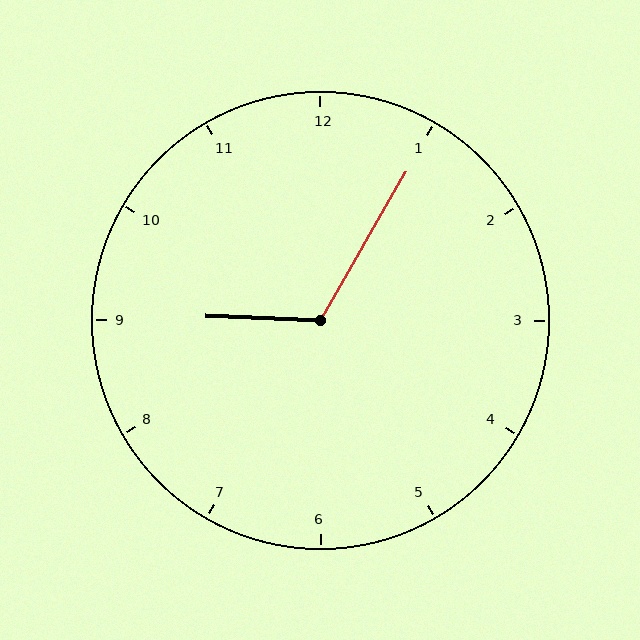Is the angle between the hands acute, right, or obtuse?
It is obtuse.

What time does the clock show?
9:05.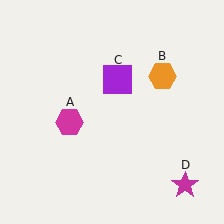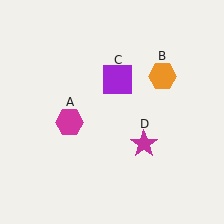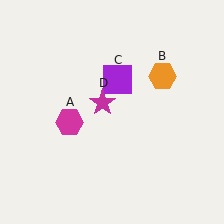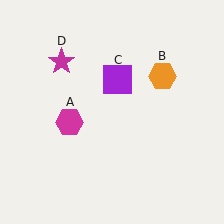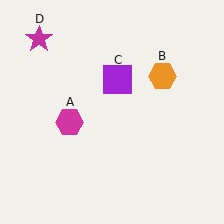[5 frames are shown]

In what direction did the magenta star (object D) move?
The magenta star (object D) moved up and to the left.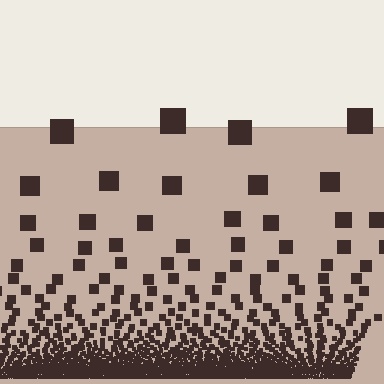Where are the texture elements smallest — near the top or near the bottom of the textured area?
Near the bottom.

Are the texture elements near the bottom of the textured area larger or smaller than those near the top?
Smaller. The gradient is inverted — elements near the bottom are smaller and denser.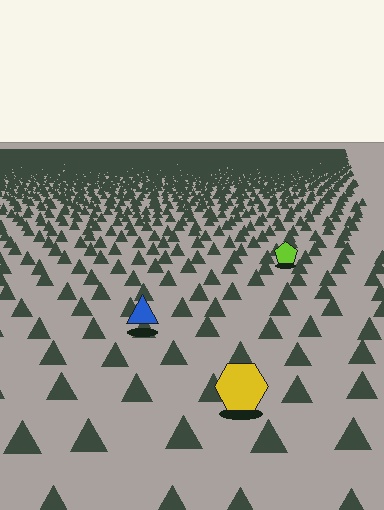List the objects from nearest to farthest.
From nearest to farthest: the yellow hexagon, the blue triangle, the lime pentagon.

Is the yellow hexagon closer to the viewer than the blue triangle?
Yes. The yellow hexagon is closer — you can tell from the texture gradient: the ground texture is coarser near it.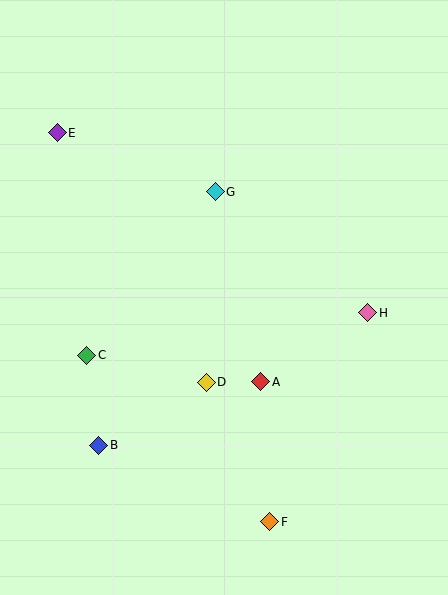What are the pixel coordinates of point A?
Point A is at (261, 382).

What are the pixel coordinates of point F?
Point F is at (270, 522).